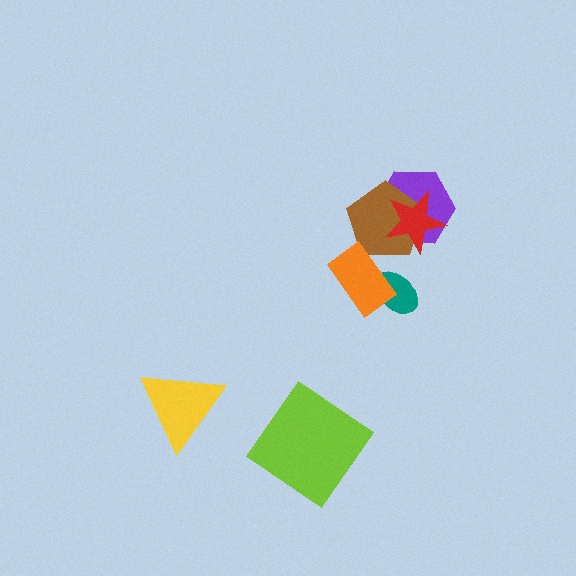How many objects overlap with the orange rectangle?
2 objects overlap with the orange rectangle.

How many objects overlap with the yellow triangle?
0 objects overlap with the yellow triangle.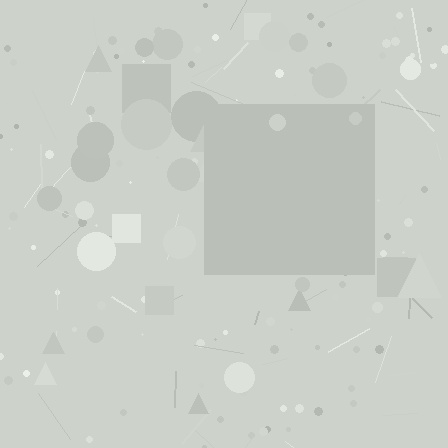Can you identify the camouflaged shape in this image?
The camouflaged shape is a square.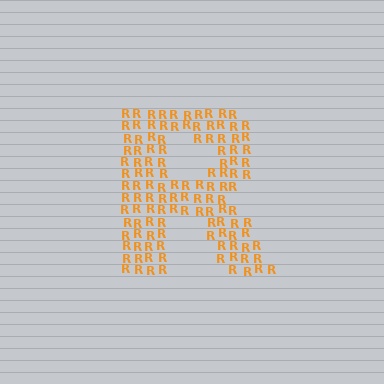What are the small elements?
The small elements are letter R's.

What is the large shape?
The large shape is the letter R.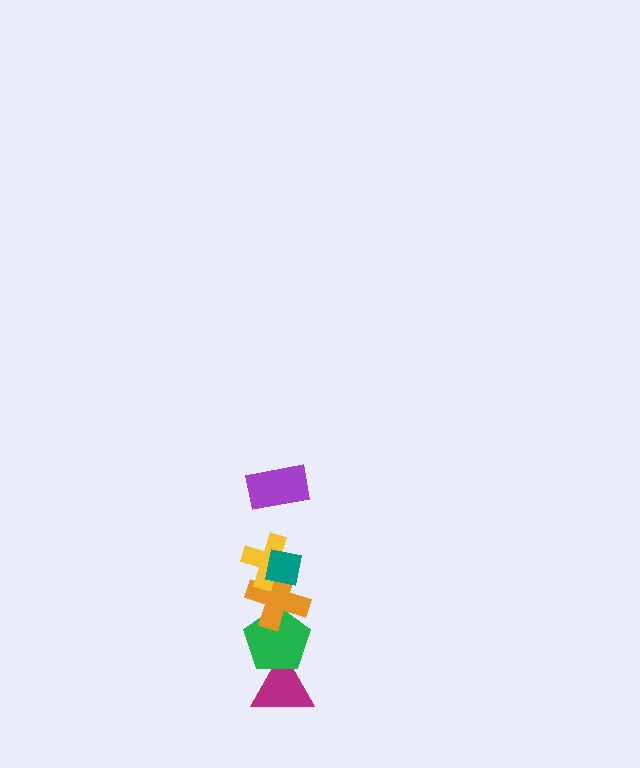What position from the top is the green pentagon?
The green pentagon is 5th from the top.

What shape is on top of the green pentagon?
The orange cross is on top of the green pentagon.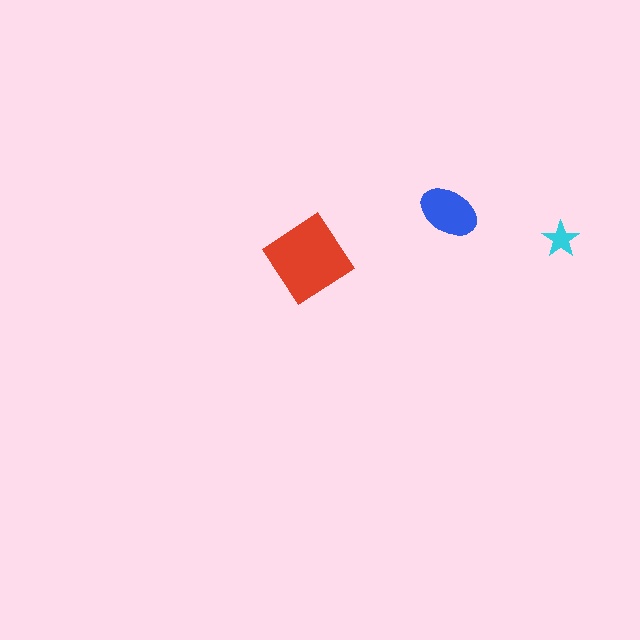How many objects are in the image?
There are 3 objects in the image.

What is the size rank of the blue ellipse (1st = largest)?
2nd.